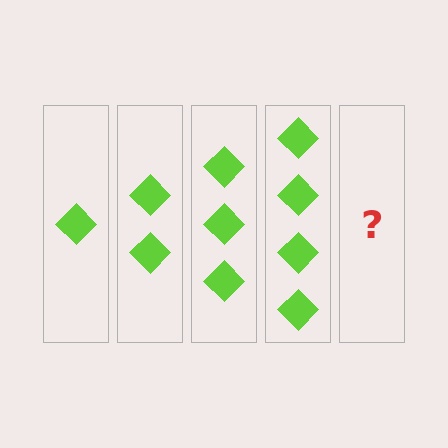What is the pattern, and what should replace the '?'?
The pattern is that each step adds one more diamond. The '?' should be 5 diamonds.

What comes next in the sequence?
The next element should be 5 diamonds.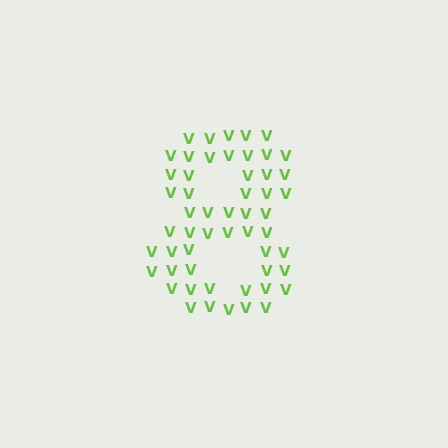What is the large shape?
The large shape is the digit 8.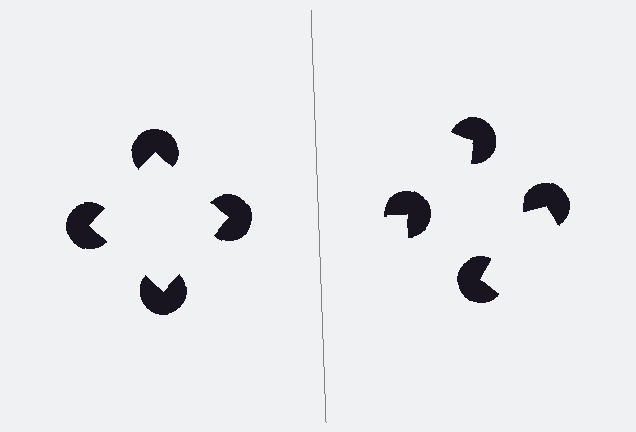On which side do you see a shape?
An illusory square appears on the left side. On the right side the wedge cuts are rotated, so no coherent shape forms.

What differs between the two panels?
The pac-man discs are positioned identically on both sides; only the wedge orientations differ. On the left they align to a square; on the right they are misaligned.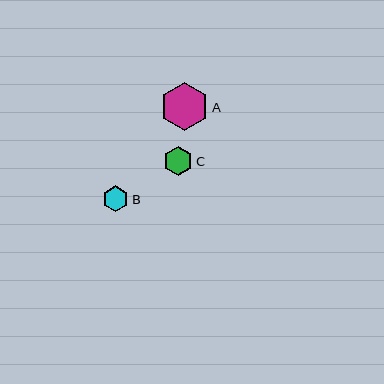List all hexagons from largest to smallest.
From largest to smallest: A, C, B.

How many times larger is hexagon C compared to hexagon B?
Hexagon C is approximately 1.1 times the size of hexagon B.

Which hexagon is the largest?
Hexagon A is the largest with a size of approximately 48 pixels.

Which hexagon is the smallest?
Hexagon B is the smallest with a size of approximately 26 pixels.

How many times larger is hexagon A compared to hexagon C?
Hexagon A is approximately 1.6 times the size of hexagon C.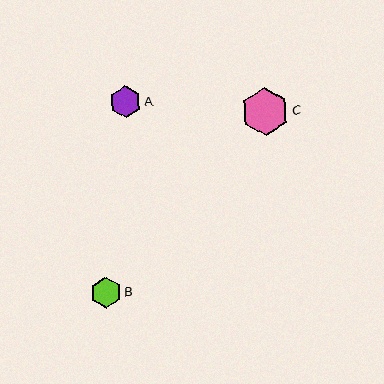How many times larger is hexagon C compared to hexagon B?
Hexagon C is approximately 1.5 times the size of hexagon B.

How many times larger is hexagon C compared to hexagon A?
Hexagon C is approximately 1.5 times the size of hexagon A.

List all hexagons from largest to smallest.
From largest to smallest: C, A, B.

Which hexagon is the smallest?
Hexagon B is the smallest with a size of approximately 31 pixels.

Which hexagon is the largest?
Hexagon C is the largest with a size of approximately 47 pixels.